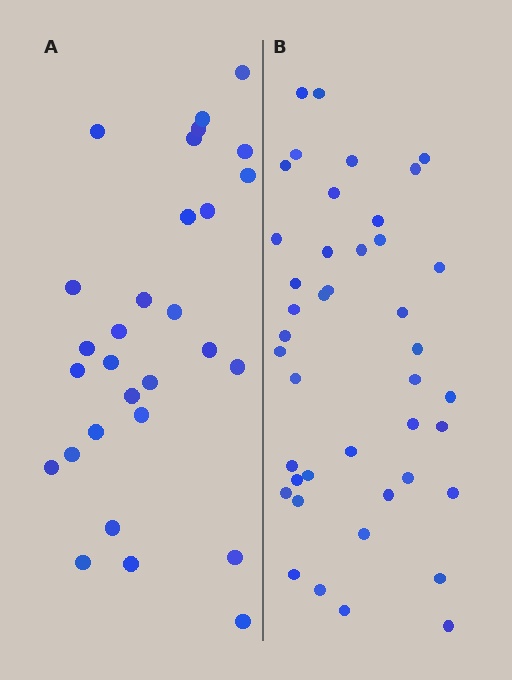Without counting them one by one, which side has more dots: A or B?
Region B (the right region) has more dots.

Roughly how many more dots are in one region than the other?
Region B has approximately 15 more dots than region A.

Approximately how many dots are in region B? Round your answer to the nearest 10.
About 40 dots. (The exact count is 42, which rounds to 40.)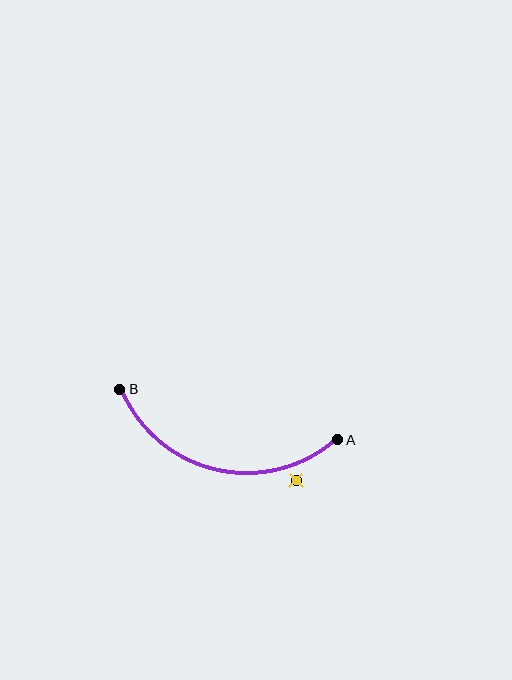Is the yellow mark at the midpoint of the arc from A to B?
No — the yellow mark does not lie on the arc at all. It sits slightly outside the curve.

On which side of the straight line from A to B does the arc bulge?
The arc bulges below the straight line connecting A and B.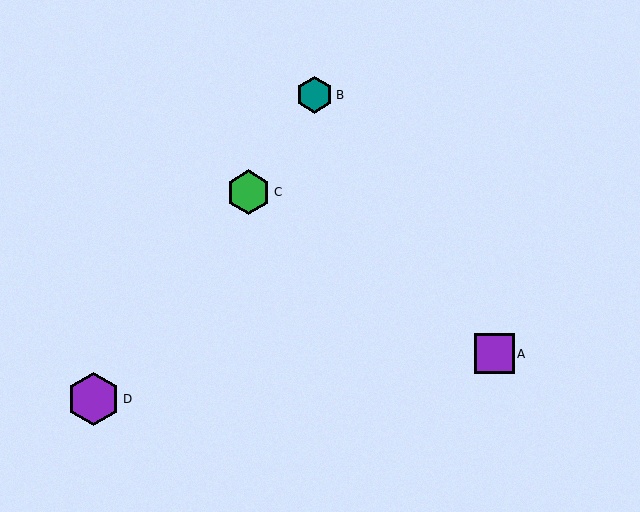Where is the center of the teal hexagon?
The center of the teal hexagon is at (314, 95).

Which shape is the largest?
The purple hexagon (labeled D) is the largest.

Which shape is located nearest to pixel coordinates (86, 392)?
The purple hexagon (labeled D) at (94, 399) is nearest to that location.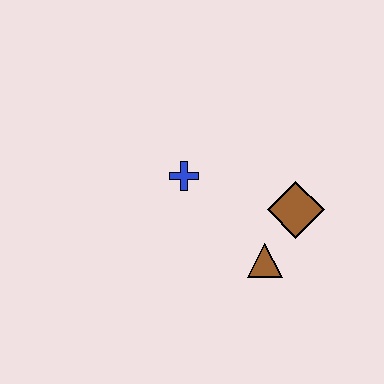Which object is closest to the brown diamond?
The brown triangle is closest to the brown diamond.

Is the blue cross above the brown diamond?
Yes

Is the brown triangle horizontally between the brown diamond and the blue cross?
Yes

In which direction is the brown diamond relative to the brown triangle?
The brown diamond is above the brown triangle.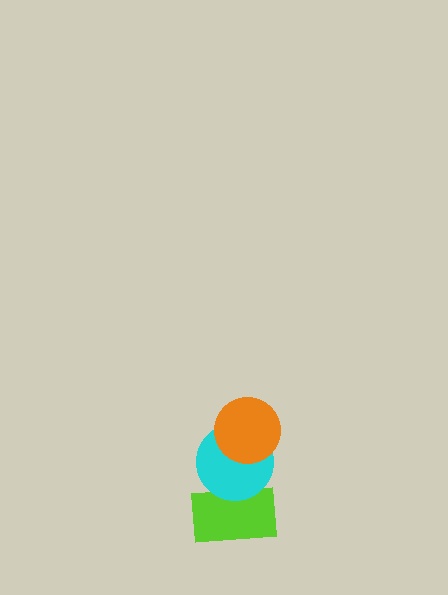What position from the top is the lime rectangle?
The lime rectangle is 3rd from the top.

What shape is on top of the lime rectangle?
The cyan circle is on top of the lime rectangle.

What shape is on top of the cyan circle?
The orange circle is on top of the cyan circle.